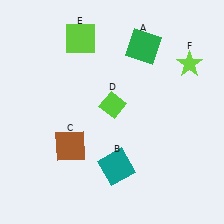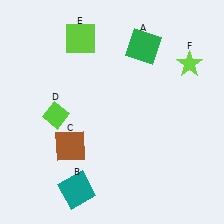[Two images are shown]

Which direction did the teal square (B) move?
The teal square (B) moved left.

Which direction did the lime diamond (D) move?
The lime diamond (D) moved left.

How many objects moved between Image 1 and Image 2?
2 objects moved between the two images.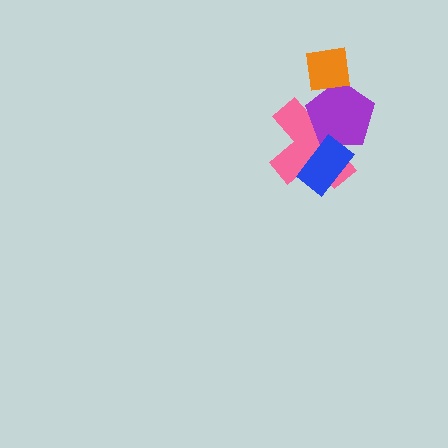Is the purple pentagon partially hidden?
Yes, it is partially covered by another shape.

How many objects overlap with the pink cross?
2 objects overlap with the pink cross.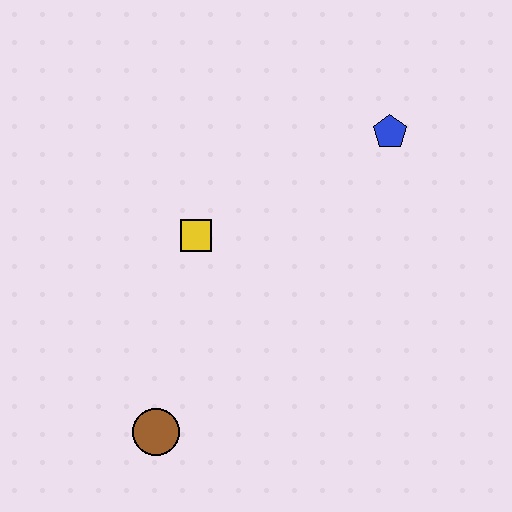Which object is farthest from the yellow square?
The blue pentagon is farthest from the yellow square.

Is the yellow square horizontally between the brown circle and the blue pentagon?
Yes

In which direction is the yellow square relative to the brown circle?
The yellow square is above the brown circle.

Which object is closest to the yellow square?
The brown circle is closest to the yellow square.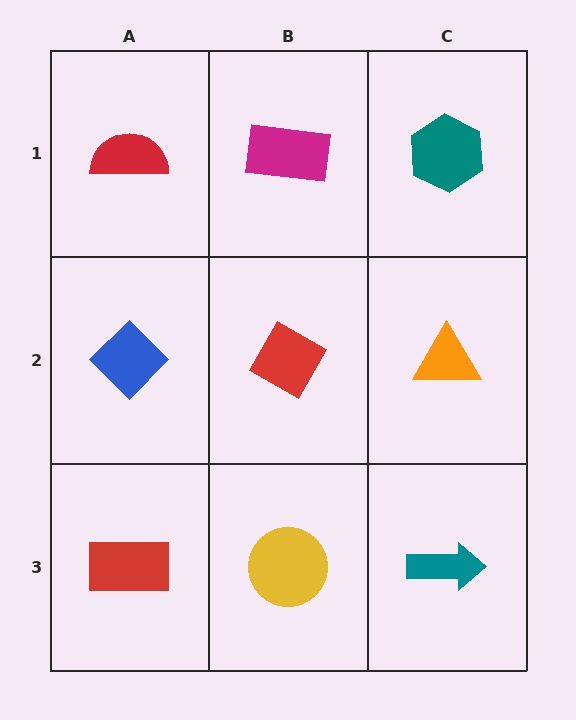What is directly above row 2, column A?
A red semicircle.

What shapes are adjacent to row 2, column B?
A magenta rectangle (row 1, column B), a yellow circle (row 3, column B), a blue diamond (row 2, column A), an orange triangle (row 2, column C).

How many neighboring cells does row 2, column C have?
3.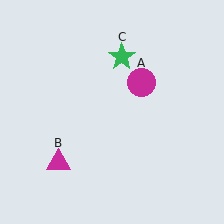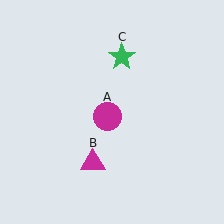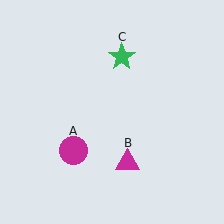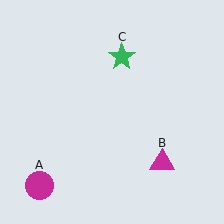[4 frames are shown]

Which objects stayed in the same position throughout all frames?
Green star (object C) remained stationary.